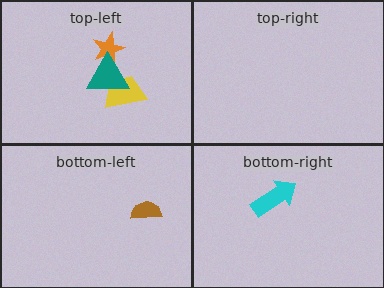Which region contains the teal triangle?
The top-left region.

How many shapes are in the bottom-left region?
1.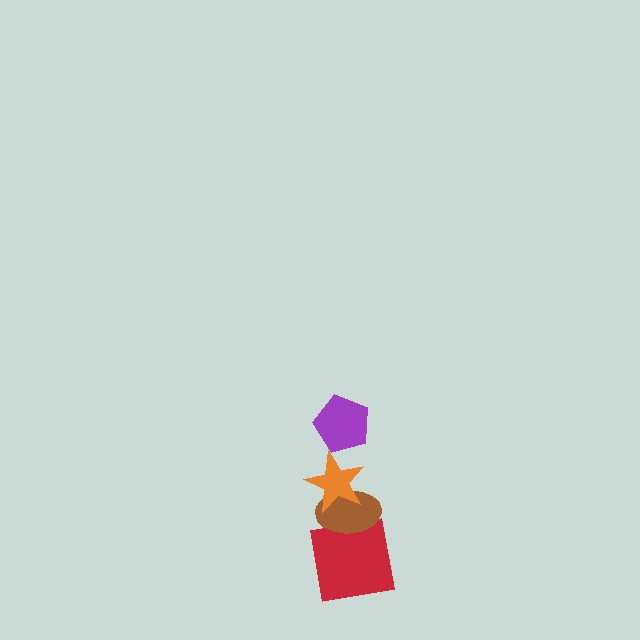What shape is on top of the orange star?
The purple pentagon is on top of the orange star.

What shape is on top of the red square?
The brown ellipse is on top of the red square.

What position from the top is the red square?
The red square is 4th from the top.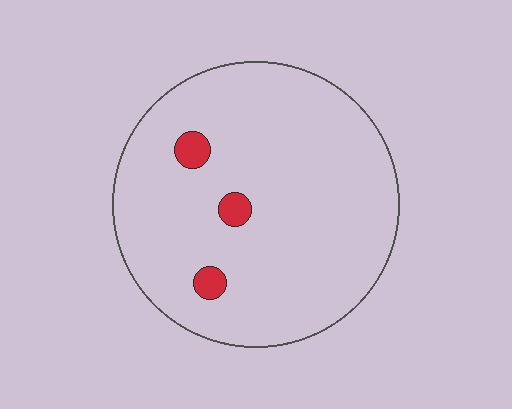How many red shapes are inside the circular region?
3.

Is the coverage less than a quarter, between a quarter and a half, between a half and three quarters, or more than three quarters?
Less than a quarter.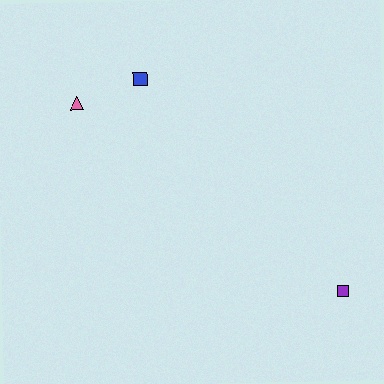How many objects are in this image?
There are 3 objects.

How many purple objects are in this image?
There is 1 purple object.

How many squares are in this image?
There are 2 squares.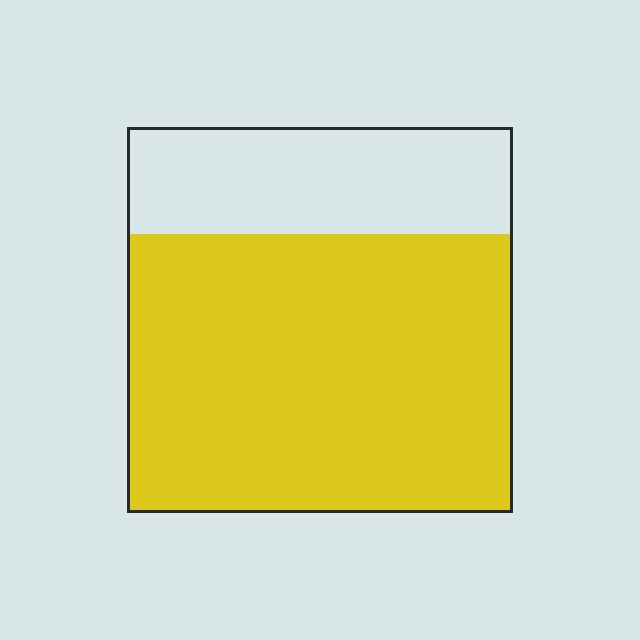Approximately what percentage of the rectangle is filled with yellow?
Approximately 70%.